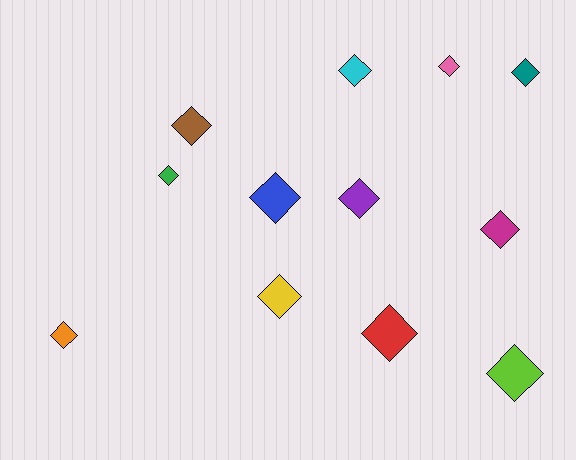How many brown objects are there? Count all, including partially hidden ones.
There is 1 brown object.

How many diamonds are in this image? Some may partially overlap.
There are 12 diamonds.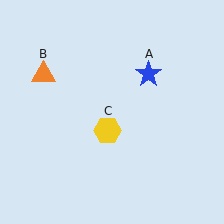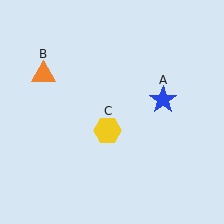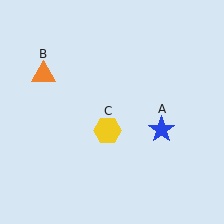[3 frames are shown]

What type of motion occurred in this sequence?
The blue star (object A) rotated clockwise around the center of the scene.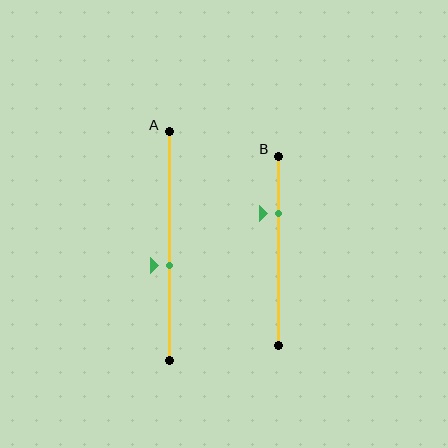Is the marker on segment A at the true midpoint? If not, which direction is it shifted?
No, the marker on segment A is shifted downward by about 8% of the segment length.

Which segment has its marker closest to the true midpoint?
Segment A has its marker closest to the true midpoint.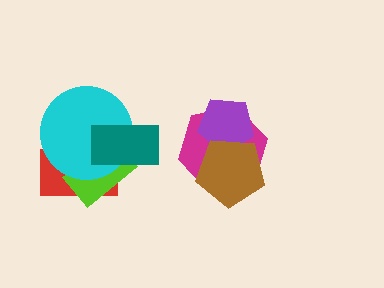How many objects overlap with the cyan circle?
3 objects overlap with the cyan circle.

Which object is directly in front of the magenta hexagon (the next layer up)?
The purple pentagon is directly in front of the magenta hexagon.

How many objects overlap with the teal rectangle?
3 objects overlap with the teal rectangle.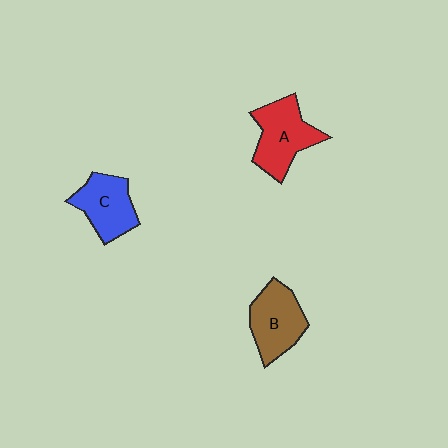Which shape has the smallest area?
Shape C (blue).